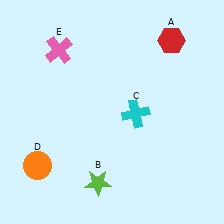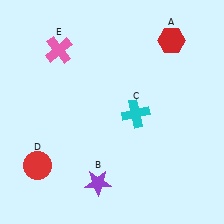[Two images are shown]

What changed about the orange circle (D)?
In Image 1, D is orange. In Image 2, it changed to red.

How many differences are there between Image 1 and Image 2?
There are 2 differences between the two images.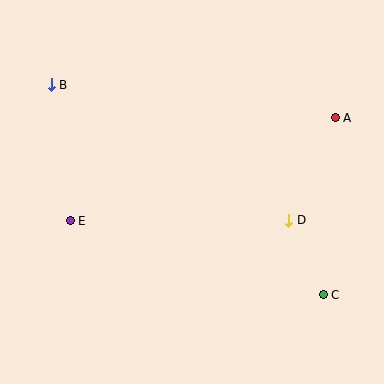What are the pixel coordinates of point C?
Point C is at (323, 295).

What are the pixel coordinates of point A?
Point A is at (335, 118).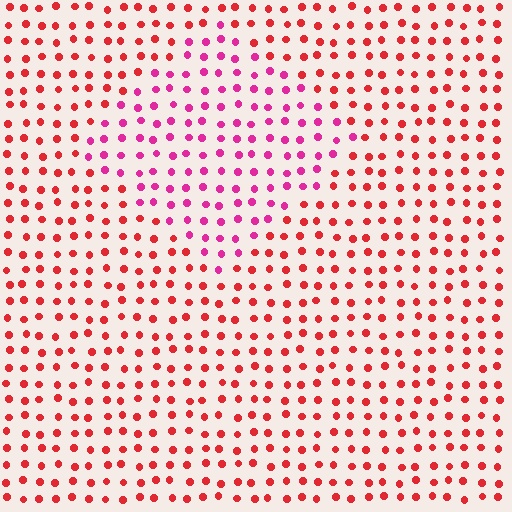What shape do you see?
I see a diamond.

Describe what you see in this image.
The image is filled with small red elements in a uniform arrangement. A diamond-shaped region is visible where the elements are tinted to a slightly different hue, forming a subtle color boundary.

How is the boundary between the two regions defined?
The boundary is defined purely by a slight shift in hue (about 36 degrees). Spacing, size, and orientation are identical on both sides.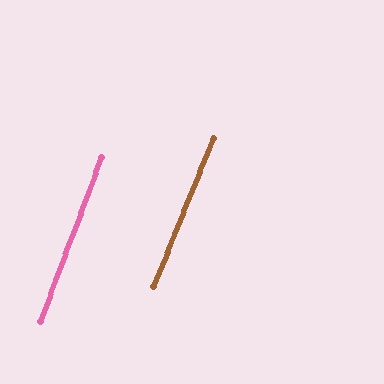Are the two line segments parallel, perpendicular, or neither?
Parallel — their directions differ by only 1.5°.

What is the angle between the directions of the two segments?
Approximately 2 degrees.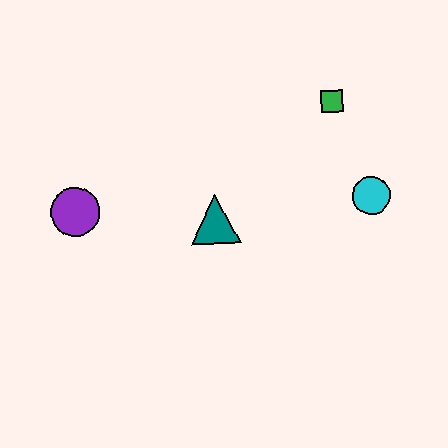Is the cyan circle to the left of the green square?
No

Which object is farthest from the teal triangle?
The green square is farthest from the teal triangle.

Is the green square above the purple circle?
Yes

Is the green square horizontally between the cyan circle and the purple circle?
Yes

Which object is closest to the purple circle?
The teal triangle is closest to the purple circle.